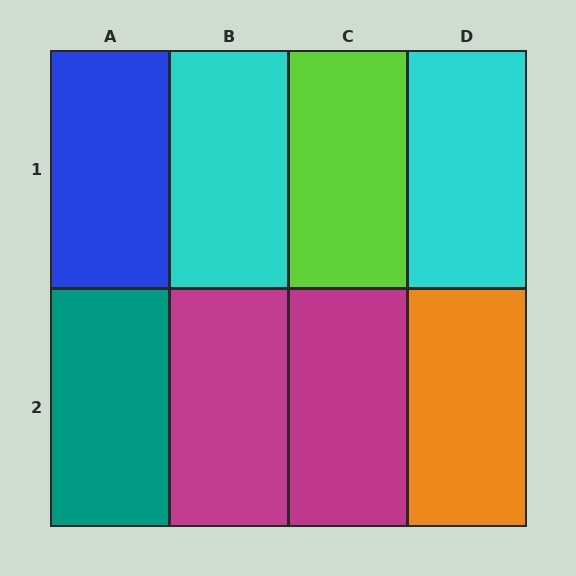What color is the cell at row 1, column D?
Cyan.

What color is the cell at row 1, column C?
Lime.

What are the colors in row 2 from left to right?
Teal, magenta, magenta, orange.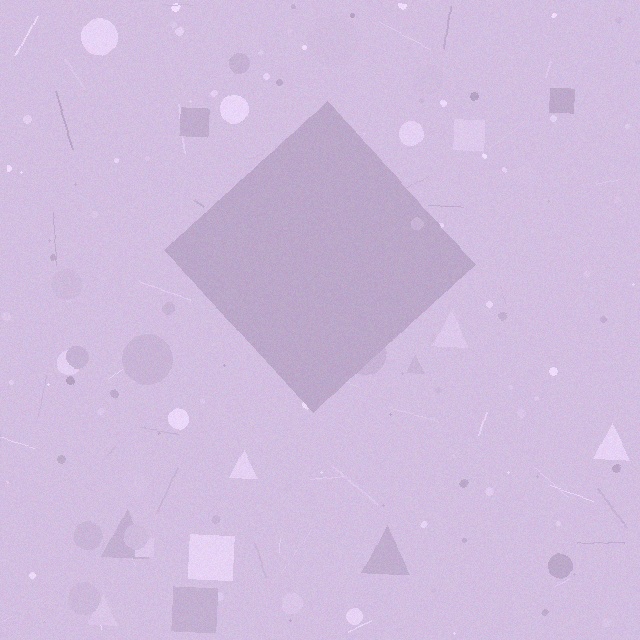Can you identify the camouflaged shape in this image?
The camouflaged shape is a diamond.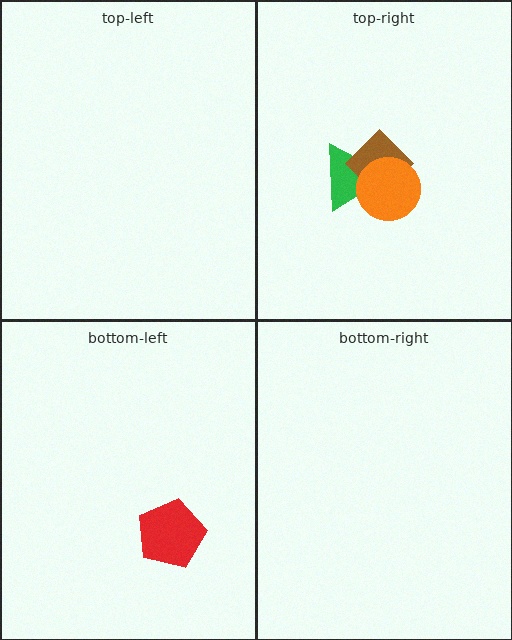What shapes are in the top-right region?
The green triangle, the brown diamond, the orange circle.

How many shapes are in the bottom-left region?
1.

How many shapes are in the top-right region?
3.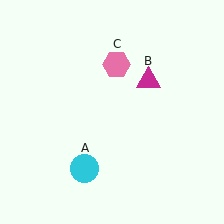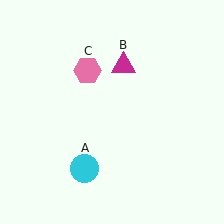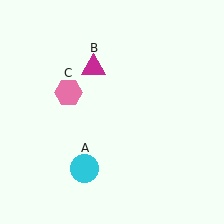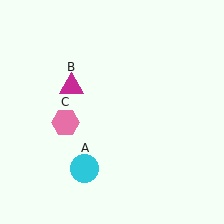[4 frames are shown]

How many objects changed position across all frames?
2 objects changed position: magenta triangle (object B), pink hexagon (object C).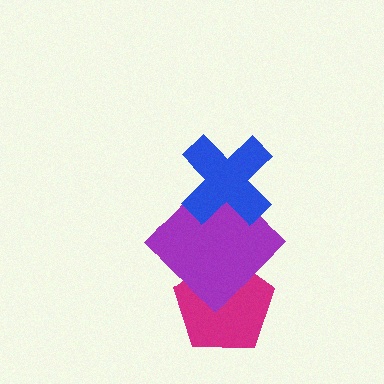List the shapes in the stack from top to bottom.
From top to bottom: the blue cross, the purple diamond, the magenta pentagon.